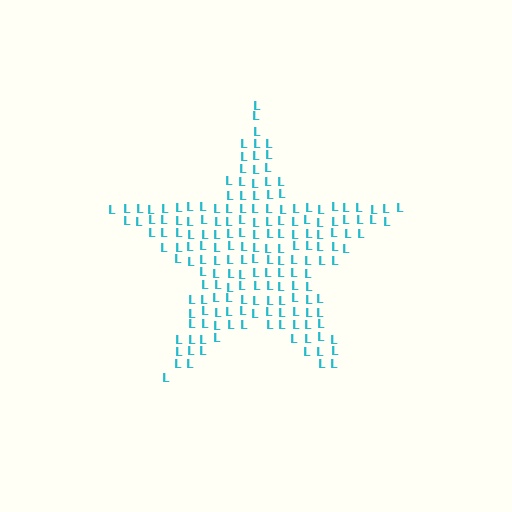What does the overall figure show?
The overall figure shows a star.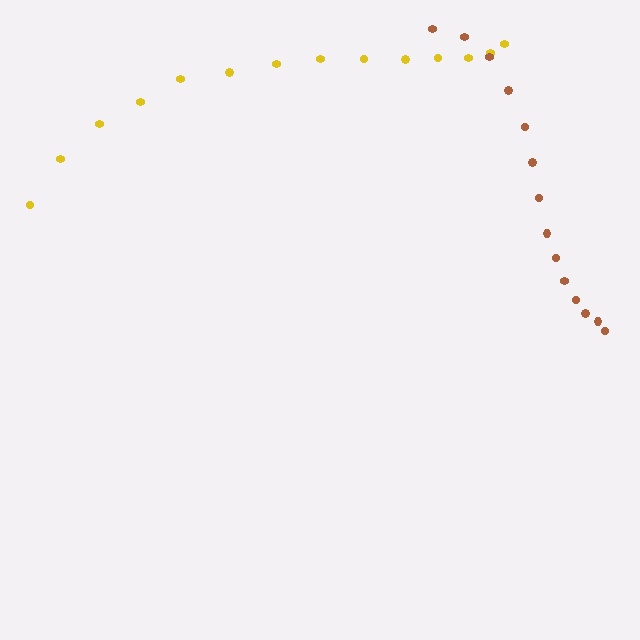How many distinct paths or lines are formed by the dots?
There are 2 distinct paths.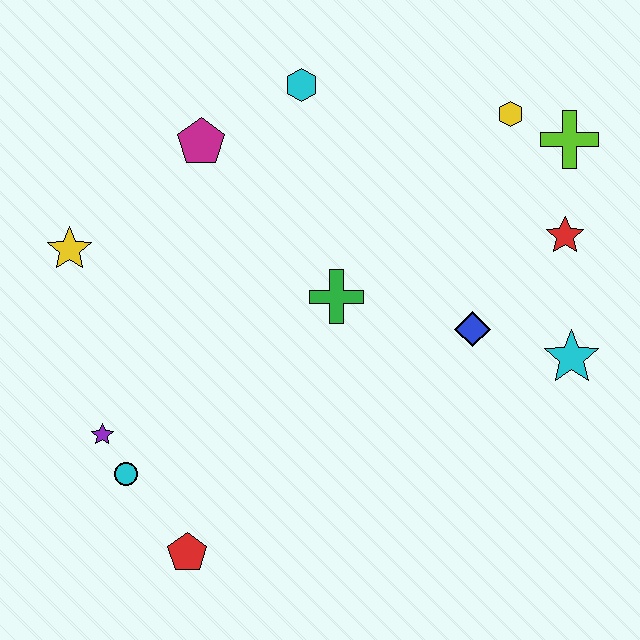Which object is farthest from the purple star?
The lime cross is farthest from the purple star.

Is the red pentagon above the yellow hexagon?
No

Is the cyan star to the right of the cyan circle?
Yes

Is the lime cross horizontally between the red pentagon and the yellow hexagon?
No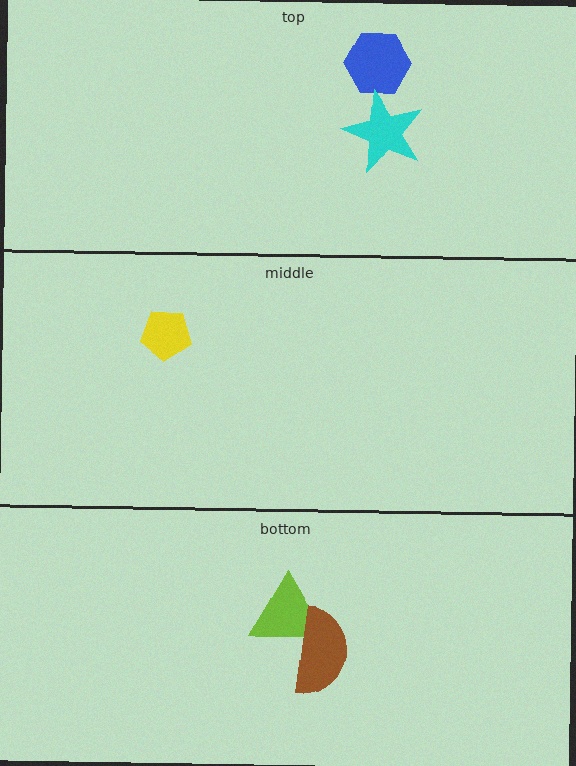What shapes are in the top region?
The blue hexagon, the cyan star.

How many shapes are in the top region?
2.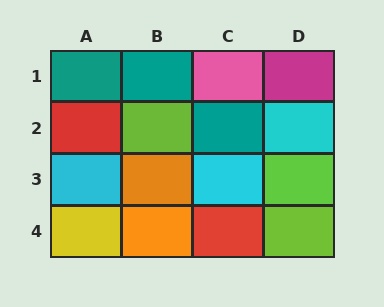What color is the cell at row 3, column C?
Cyan.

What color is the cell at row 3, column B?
Orange.